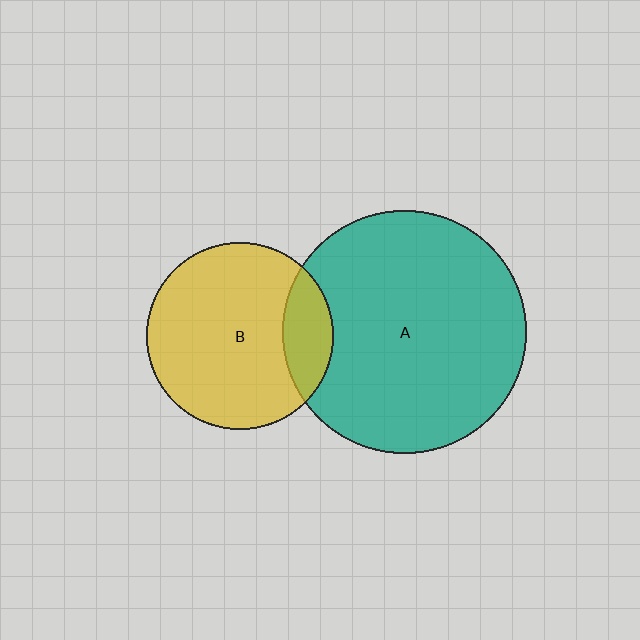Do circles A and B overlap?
Yes.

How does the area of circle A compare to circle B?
Approximately 1.7 times.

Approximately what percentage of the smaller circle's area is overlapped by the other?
Approximately 15%.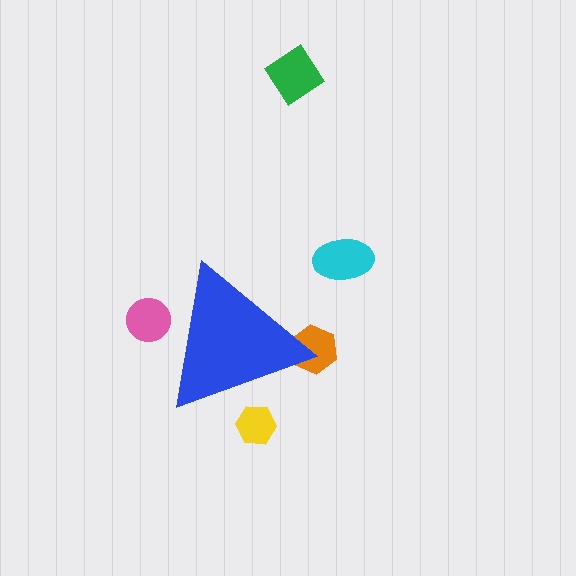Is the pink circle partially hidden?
Yes, the pink circle is partially hidden behind the blue triangle.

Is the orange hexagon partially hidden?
Yes, the orange hexagon is partially hidden behind the blue triangle.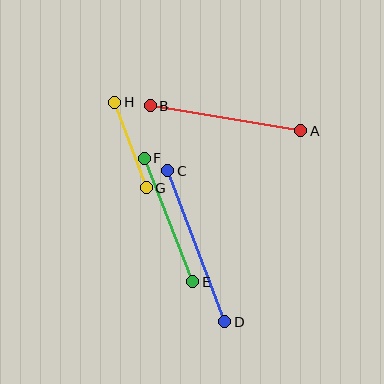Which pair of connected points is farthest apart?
Points C and D are farthest apart.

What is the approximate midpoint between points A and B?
The midpoint is at approximately (225, 118) pixels.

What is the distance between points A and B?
The distance is approximately 153 pixels.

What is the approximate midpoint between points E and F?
The midpoint is at approximately (169, 220) pixels.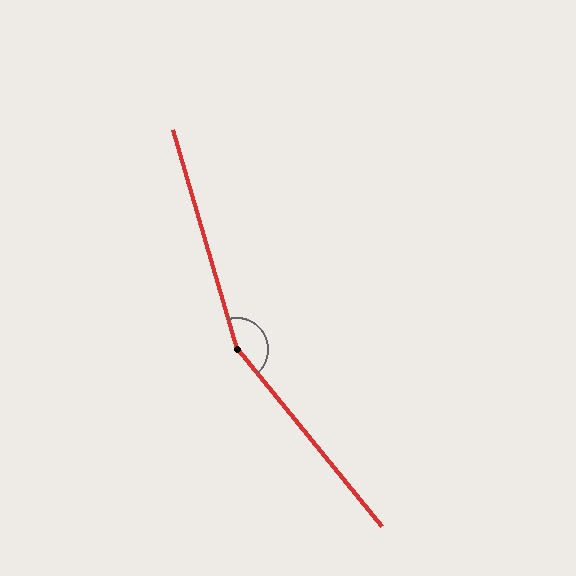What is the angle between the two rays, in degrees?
Approximately 157 degrees.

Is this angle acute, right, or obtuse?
It is obtuse.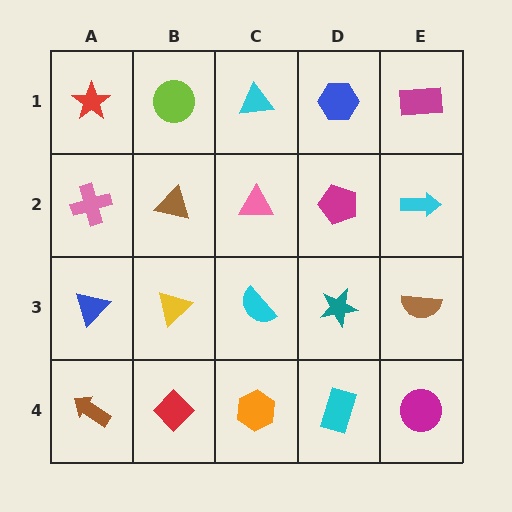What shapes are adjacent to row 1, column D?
A magenta pentagon (row 2, column D), a cyan triangle (row 1, column C), a magenta rectangle (row 1, column E).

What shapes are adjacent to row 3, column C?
A pink triangle (row 2, column C), an orange hexagon (row 4, column C), a yellow triangle (row 3, column B), a teal star (row 3, column D).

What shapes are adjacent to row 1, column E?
A cyan arrow (row 2, column E), a blue hexagon (row 1, column D).